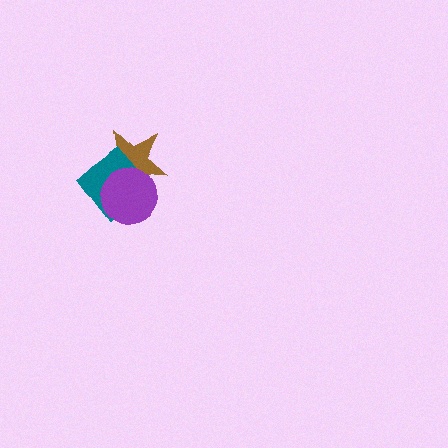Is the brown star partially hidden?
Yes, it is partially covered by another shape.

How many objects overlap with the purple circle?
2 objects overlap with the purple circle.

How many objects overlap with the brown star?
2 objects overlap with the brown star.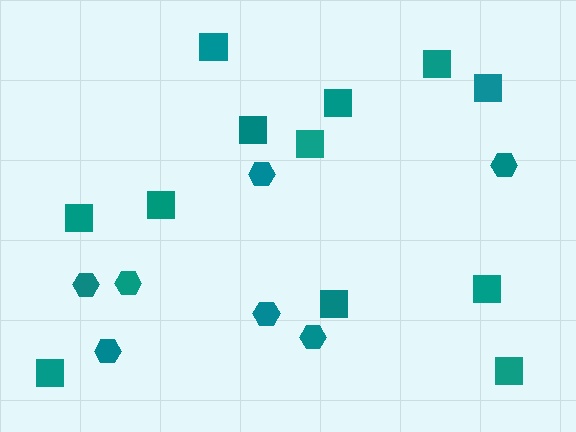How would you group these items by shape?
There are 2 groups: one group of squares (12) and one group of hexagons (7).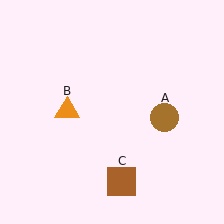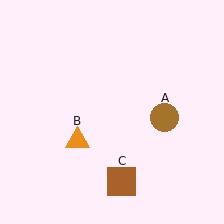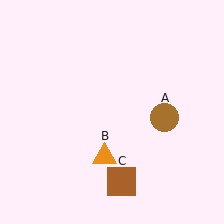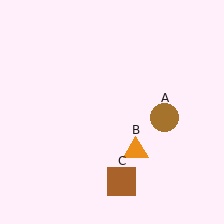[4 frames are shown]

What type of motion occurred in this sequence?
The orange triangle (object B) rotated counterclockwise around the center of the scene.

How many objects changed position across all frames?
1 object changed position: orange triangle (object B).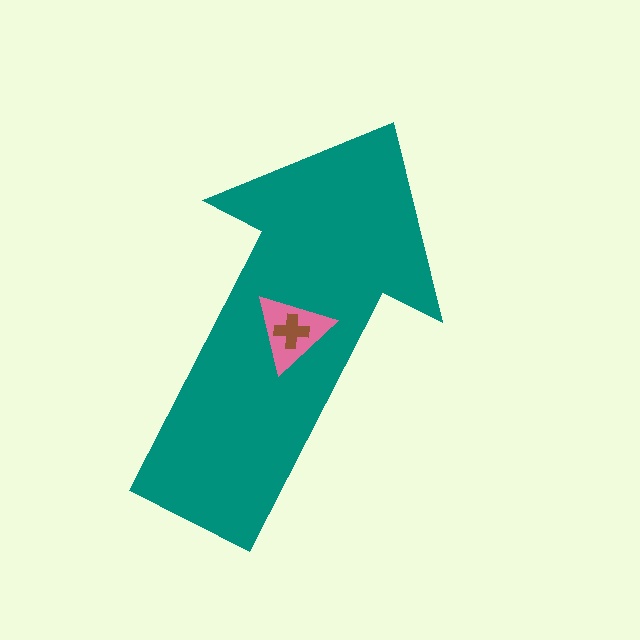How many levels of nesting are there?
3.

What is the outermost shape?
The teal arrow.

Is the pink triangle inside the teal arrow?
Yes.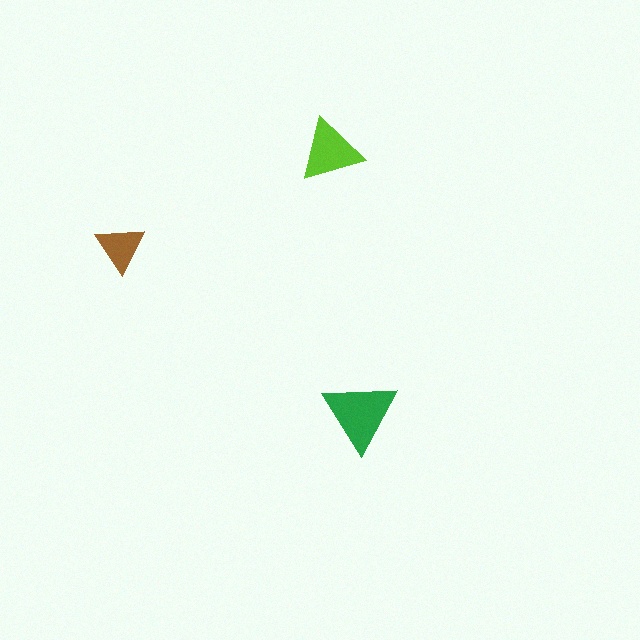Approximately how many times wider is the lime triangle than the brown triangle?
About 1.5 times wider.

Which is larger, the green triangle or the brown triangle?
The green one.